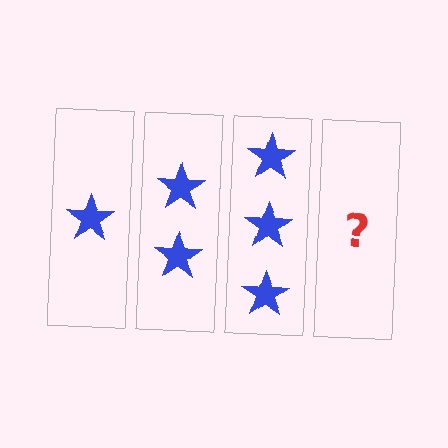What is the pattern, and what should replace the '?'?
The pattern is that each step adds one more star. The '?' should be 4 stars.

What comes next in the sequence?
The next element should be 4 stars.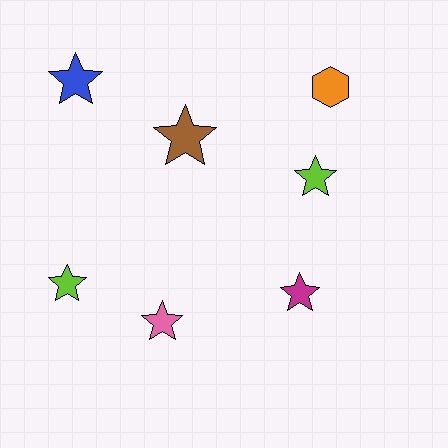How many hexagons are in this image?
There is 1 hexagon.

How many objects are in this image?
There are 7 objects.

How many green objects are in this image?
There are no green objects.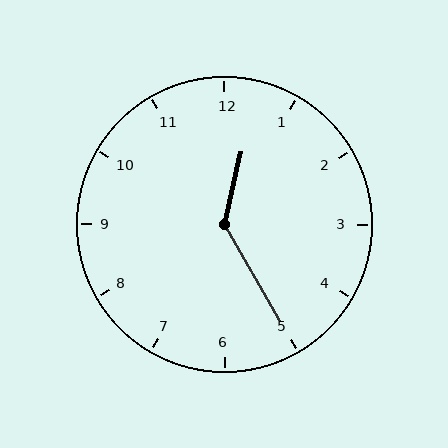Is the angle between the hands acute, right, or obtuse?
It is obtuse.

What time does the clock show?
12:25.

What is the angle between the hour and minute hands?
Approximately 138 degrees.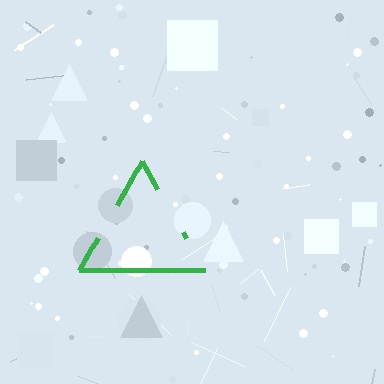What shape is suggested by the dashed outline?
The dashed outline suggests a triangle.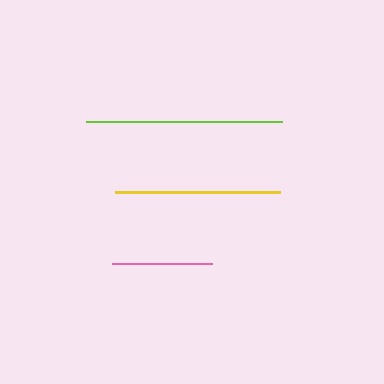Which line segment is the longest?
The lime line is the longest at approximately 197 pixels.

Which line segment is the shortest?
The pink line is the shortest at approximately 100 pixels.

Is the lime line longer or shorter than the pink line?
The lime line is longer than the pink line.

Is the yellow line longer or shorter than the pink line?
The yellow line is longer than the pink line.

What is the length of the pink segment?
The pink segment is approximately 100 pixels long.